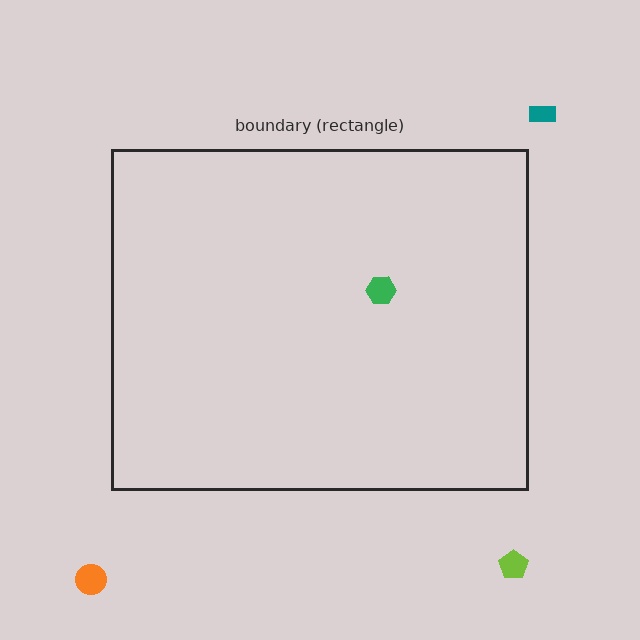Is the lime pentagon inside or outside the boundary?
Outside.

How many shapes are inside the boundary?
1 inside, 3 outside.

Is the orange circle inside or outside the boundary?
Outside.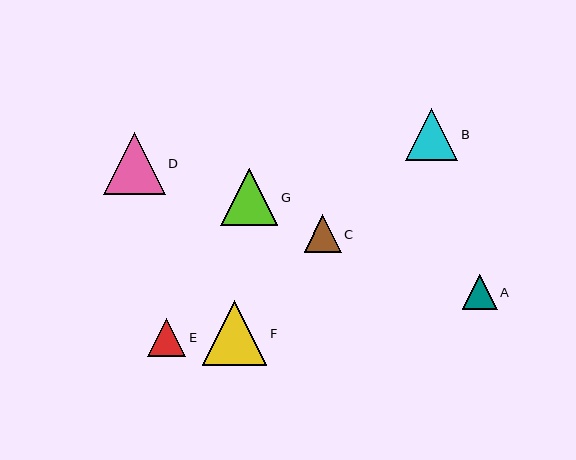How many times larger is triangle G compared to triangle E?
Triangle G is approximately 1.5 times the size of triangle E.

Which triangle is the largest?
Triangle F is the largest with a size of approximately 65 pixels.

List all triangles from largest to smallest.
From largest to smallest: F, D, G, B, E, C, A.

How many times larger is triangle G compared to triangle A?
Triangle G is approximately 1.6 times the size of triangle A.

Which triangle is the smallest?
Triangle A is the smallest with a size of approximately 35 pixels.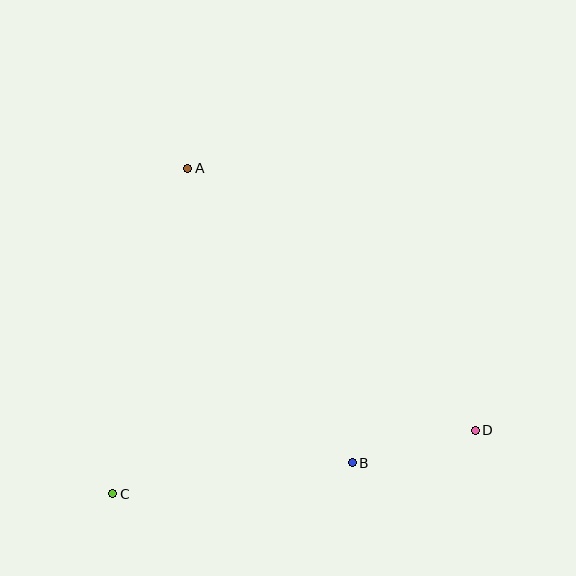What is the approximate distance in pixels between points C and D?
The distance between C and D is approximately 368 pixels.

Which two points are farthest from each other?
Points A and D are farthest from each other.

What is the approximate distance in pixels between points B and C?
The distance between B and C is approximately 241 pixels.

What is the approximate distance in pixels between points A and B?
The distance between A and B is approximately 337 pixels.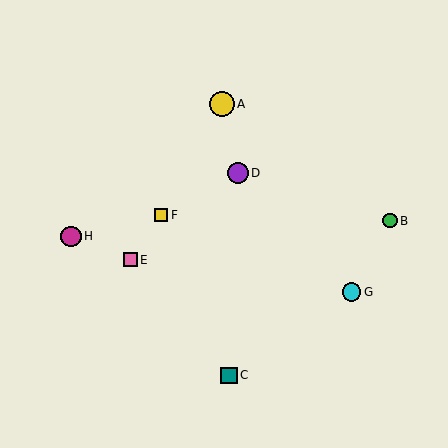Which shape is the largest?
The yellow circle (labeled A) is the largest.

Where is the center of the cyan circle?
The center of the cyan circle is at (351, 292).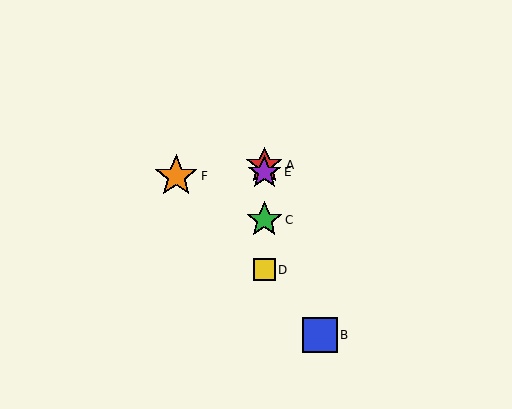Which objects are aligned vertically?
Objects A, C, D, E are aligned vertically.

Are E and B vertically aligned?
No, E is at x≈264 and B is at x≈320.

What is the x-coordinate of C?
Object C is at x≈264.